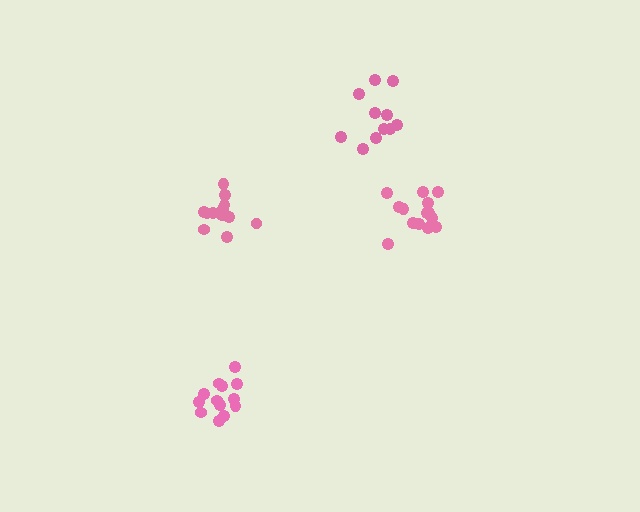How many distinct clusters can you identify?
There are 4 distinct clusters.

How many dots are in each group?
Group 1: 12 dots, Group 2: 14 dots, Group 3: 13 dots, Group 4: 11 dots (50 total).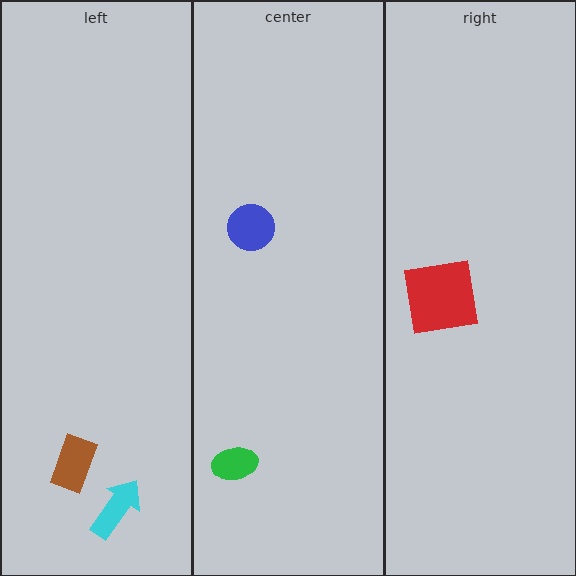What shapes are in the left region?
The cyan arrow, the brown rectangle.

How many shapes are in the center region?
2.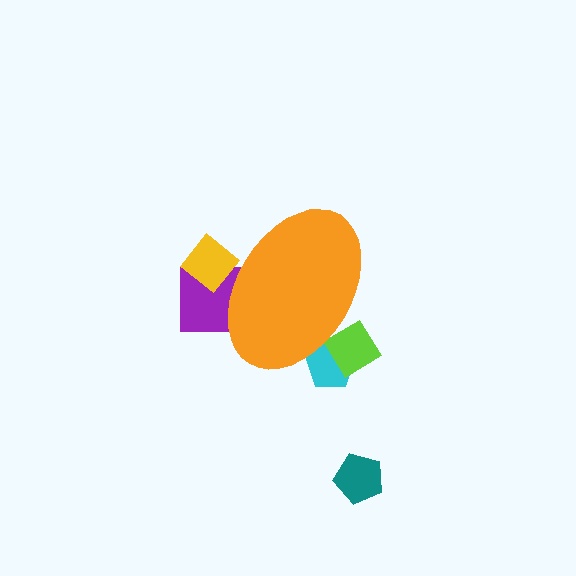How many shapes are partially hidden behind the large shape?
4 shapes are partially hidden.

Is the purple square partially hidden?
Yes, the purple square is partially hidden behind the orange ellipse.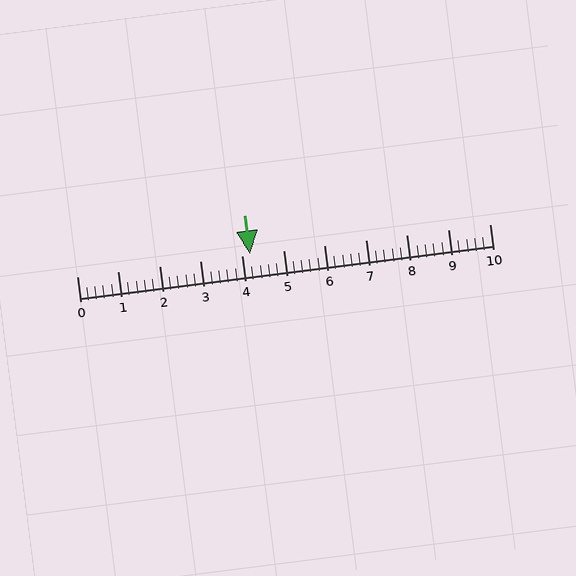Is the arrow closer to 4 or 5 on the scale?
The arrow is closer to 4.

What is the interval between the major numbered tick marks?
The major tick marks are spaced 1 units apart.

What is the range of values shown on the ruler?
The ruler shows values from 0 to 10.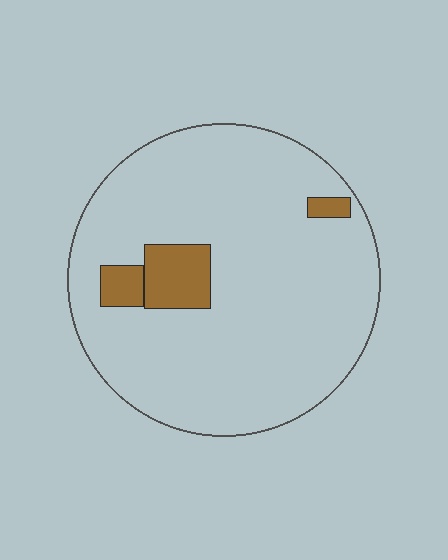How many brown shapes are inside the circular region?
3.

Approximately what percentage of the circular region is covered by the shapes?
Approximately 10%.